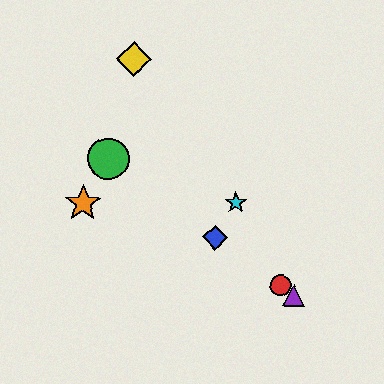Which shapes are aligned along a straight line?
The red circle, the blue diamond, the green circle, the purple triangle are aligned along a straight line.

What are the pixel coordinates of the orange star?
The orange star is at (83, 203).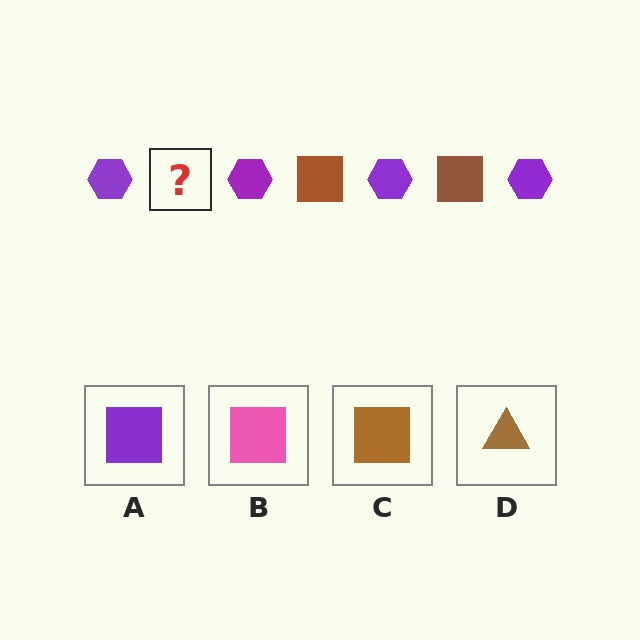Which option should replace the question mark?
Option C.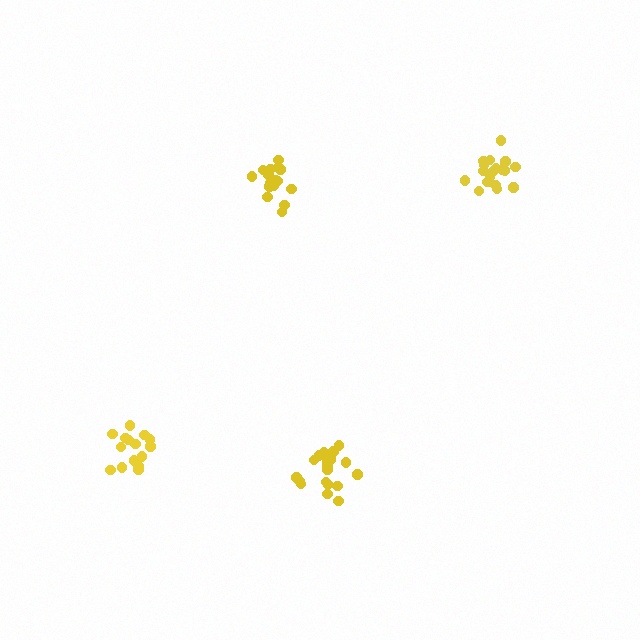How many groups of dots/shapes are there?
There are 4 groups.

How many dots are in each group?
Group 1: 20 dots, Group 2: 19 dots, Group 3: 15 dots, Group 4: 16 dots (70 total).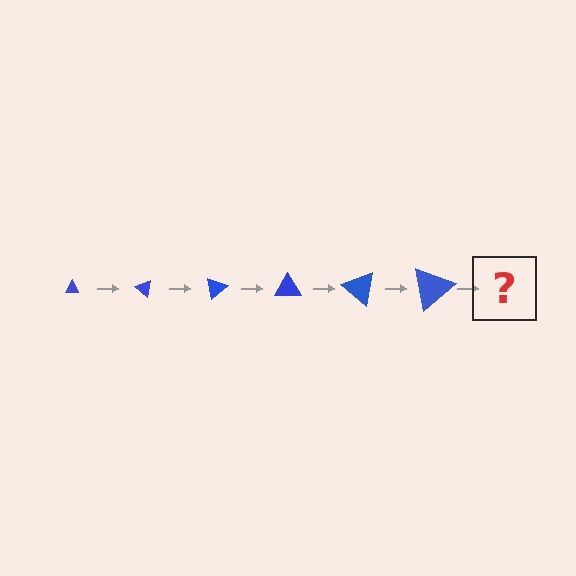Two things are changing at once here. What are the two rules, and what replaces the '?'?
The two rules are that the triangle grows larger each step and it rotates 40 degrees each step. The '?' should be a triangle, larger than the previous one and rotated 240 degrees from the start.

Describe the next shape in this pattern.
It should be a triangle, larger than the previous one and rotated 240 degrees from the start.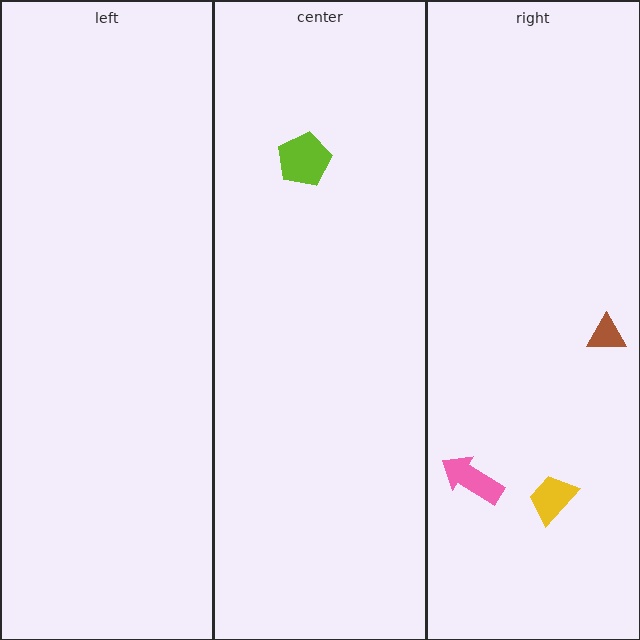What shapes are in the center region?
The lime pentagon.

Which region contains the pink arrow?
The right region.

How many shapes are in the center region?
1.